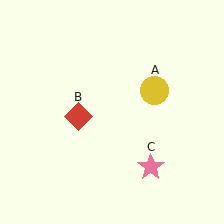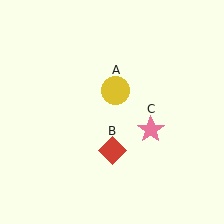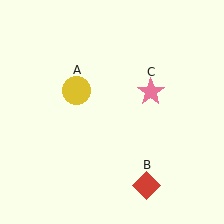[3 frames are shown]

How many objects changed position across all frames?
3 objects changed position: yellow circle (object A), red diamond (object B), pink star (object C).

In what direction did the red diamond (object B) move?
The red diamond (object B) moved down and to the right.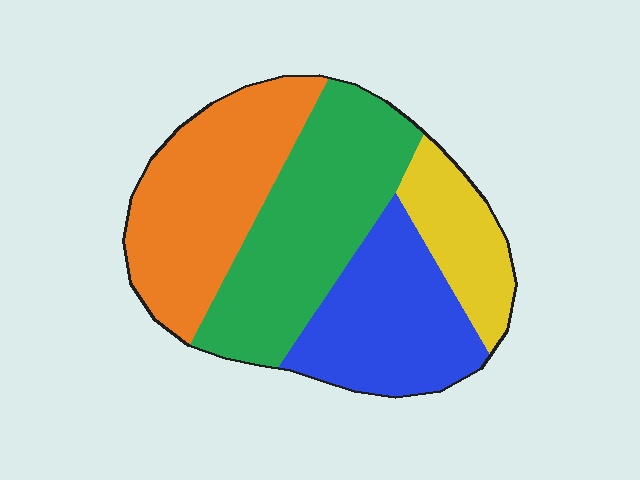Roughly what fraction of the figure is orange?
Orange takes up between a sixth and a third of the figure.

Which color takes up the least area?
Yellow, at roughly 15%.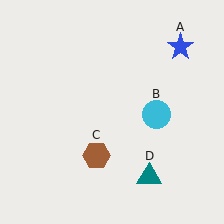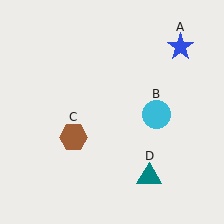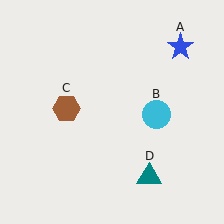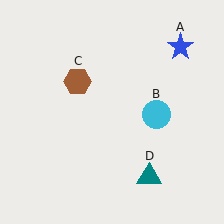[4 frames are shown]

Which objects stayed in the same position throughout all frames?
Blue star (object A) and cyan circle (object B) and teal triangle (object D) remained stationary.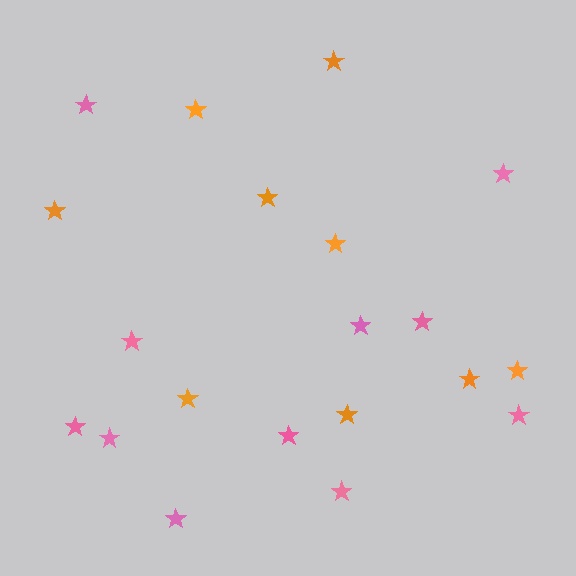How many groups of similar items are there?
There are 2 groups: one group of pink stars (11) and one group of orange stars (9).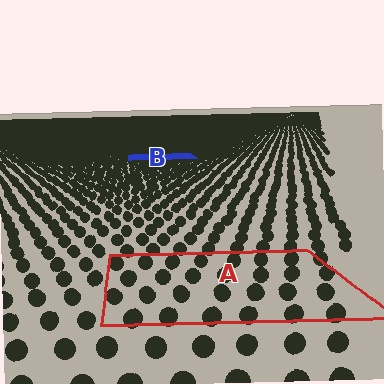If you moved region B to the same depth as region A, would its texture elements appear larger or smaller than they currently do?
They would appear larger. At a closer depth, the same texture elements are projected at a bigger on-screen size.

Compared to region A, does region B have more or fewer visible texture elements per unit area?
Region B has more texture elements per unit area — they are packed more densely because it is farther away.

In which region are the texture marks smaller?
The texture marks are smaller in region B, because it is farther away.